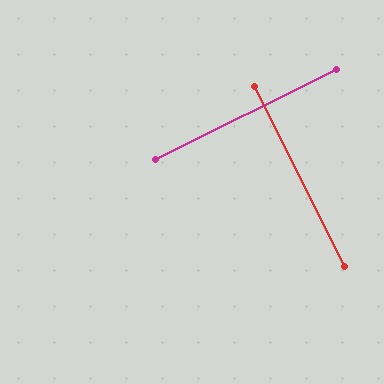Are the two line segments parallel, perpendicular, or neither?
Perpendicular — they meet at approximately 90°.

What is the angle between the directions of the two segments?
Approximately 90 degrees.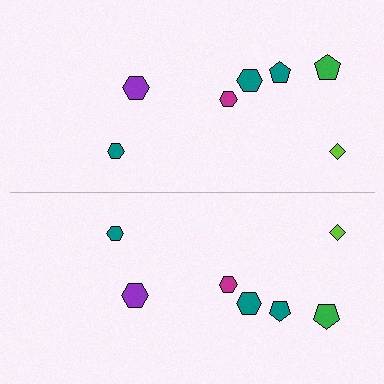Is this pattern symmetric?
Yes, this pattern has bilateral (reflection) symmetry.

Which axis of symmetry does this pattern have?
The pattern has a horizontal axis of symmetry running through the center of the image.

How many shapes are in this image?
There are 14 shapes in this image.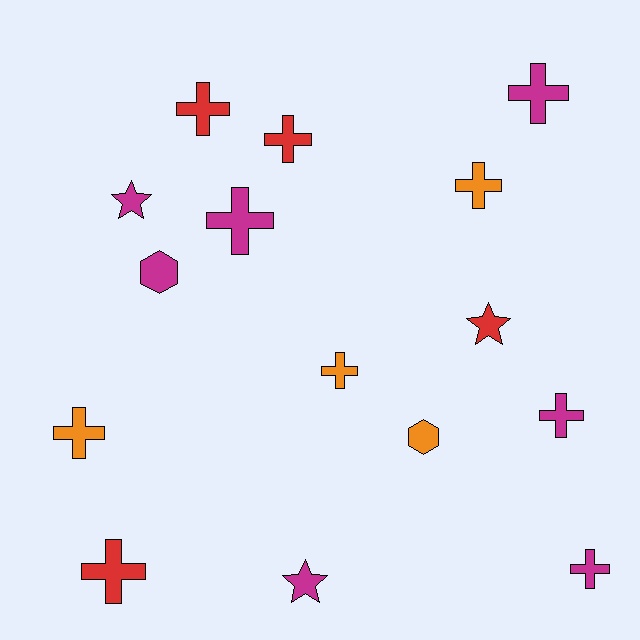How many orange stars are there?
There are no orange stars.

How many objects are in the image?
There are 15 objects.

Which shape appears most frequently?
Cross, with 10 objects.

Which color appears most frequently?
Magenta, with 7 objects.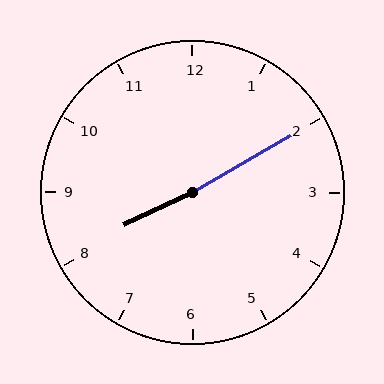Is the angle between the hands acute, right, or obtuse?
It is obtuse.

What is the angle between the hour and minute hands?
Approximately 175 degrees.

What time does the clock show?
8:10.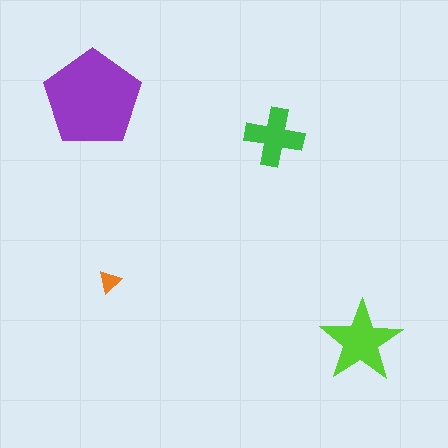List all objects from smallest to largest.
The orange triangle, the green cross, the lime star, the purple pentagon.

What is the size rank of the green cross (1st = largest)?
3rd.